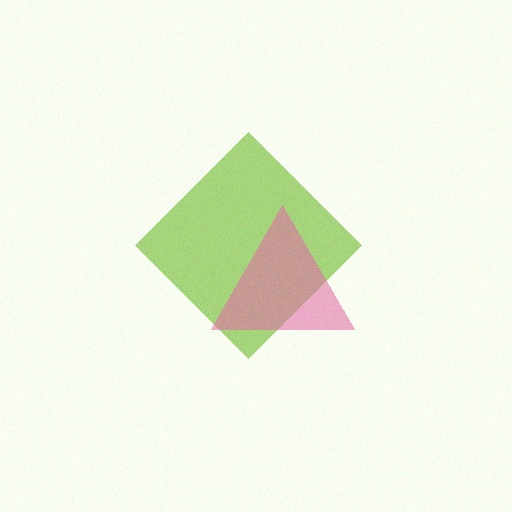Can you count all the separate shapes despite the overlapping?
Yes, there are 2 separate shapes.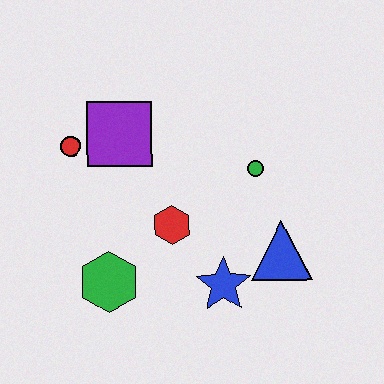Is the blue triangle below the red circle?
Yes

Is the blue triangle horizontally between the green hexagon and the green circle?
No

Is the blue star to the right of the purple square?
Yes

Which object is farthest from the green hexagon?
The green circle is farthest from the green hexagon.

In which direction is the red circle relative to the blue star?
The red circle is to the left of the blue star.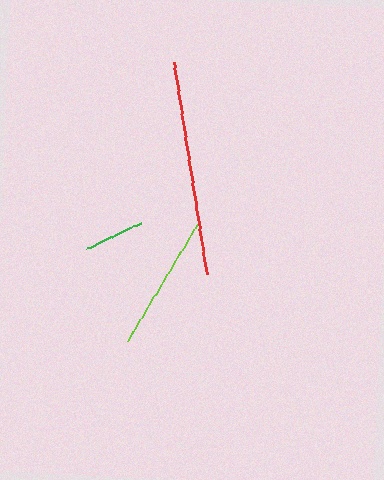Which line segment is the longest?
The red line is the longest at approximately 214 pixels.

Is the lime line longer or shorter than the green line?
The lime line is longer than the green line.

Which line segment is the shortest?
The green line is the shortest at approximately 60 pixels.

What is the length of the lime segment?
The lime segment is approximately 136 pixels long.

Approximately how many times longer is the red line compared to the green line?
The red line is approximately 3.6 times the length of the green line.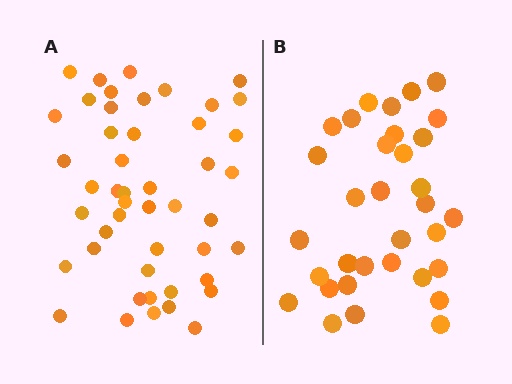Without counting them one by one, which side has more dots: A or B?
Region A (the left region) has more dots.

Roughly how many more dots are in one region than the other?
Region A has approximately 15 more dots than region B.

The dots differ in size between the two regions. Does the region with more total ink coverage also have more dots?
No. Region B has more total ink coverage because its dots are larger, but region A actually contains more individual dots. Total area can be misleading — the number of items is what matters here.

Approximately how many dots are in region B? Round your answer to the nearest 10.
About 30 dots. (The exact count is 33, which rounds to 30.)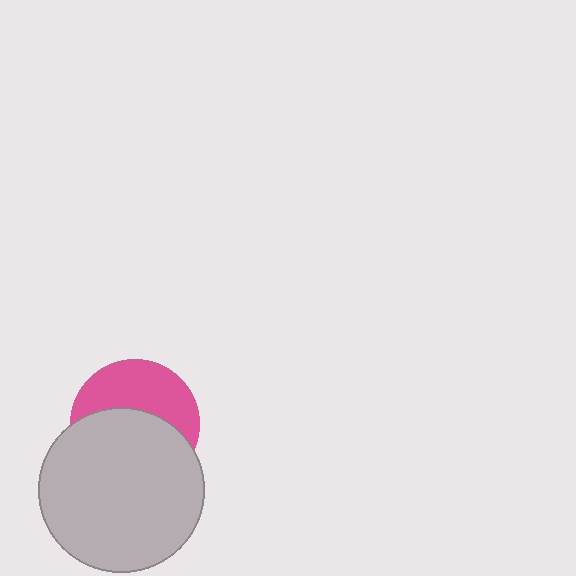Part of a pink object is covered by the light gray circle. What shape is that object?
It is a circle.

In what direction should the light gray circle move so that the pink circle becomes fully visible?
The light gray circle should move down. That is the shortest direction to clear the overlap and leave the pink circle fully visible.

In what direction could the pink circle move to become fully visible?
The pink circle could move up. That would shift it out from behind the light gray circle entirely.